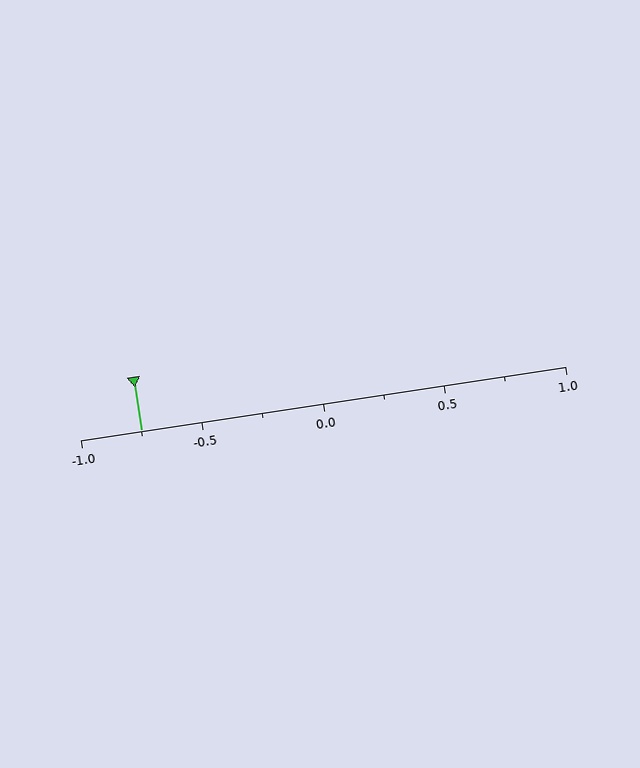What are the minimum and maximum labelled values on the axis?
The axis runs from -1.0 to 1.0.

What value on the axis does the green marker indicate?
The marker indicates approximately -0.75.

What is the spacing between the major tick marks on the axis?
The major ticks are spaced 0.5 apart.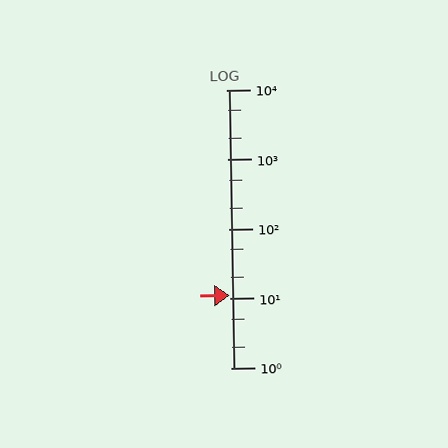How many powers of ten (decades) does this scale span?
The scale spans 4 decades, from 1 to 10000.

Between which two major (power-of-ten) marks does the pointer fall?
The pointer is between 10 and 100.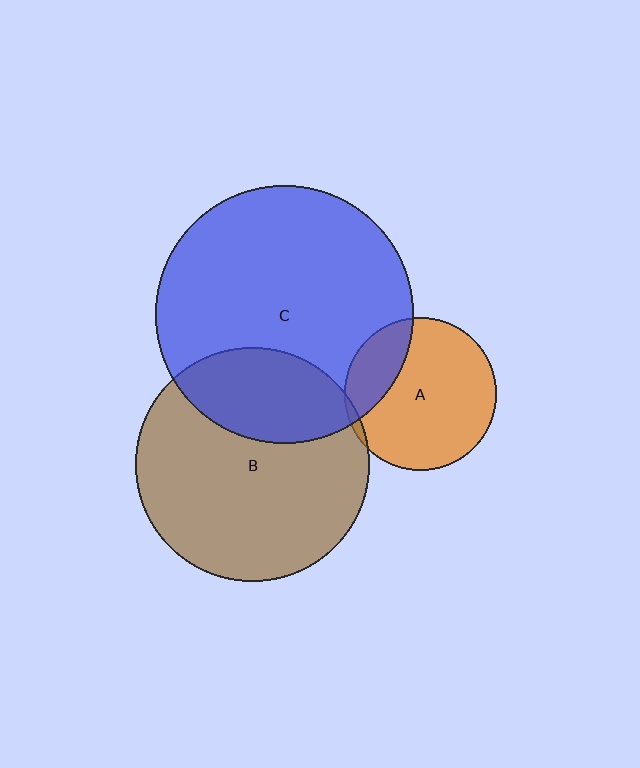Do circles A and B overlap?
Yes.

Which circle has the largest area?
Circle C (blue).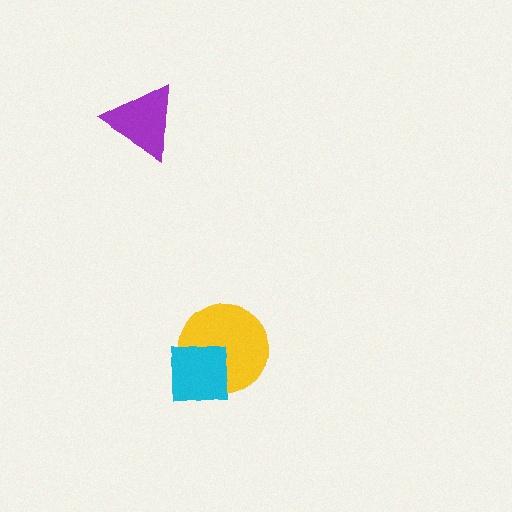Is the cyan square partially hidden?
No, no other shape covers it.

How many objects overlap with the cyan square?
1 object overlaps with the cyan square.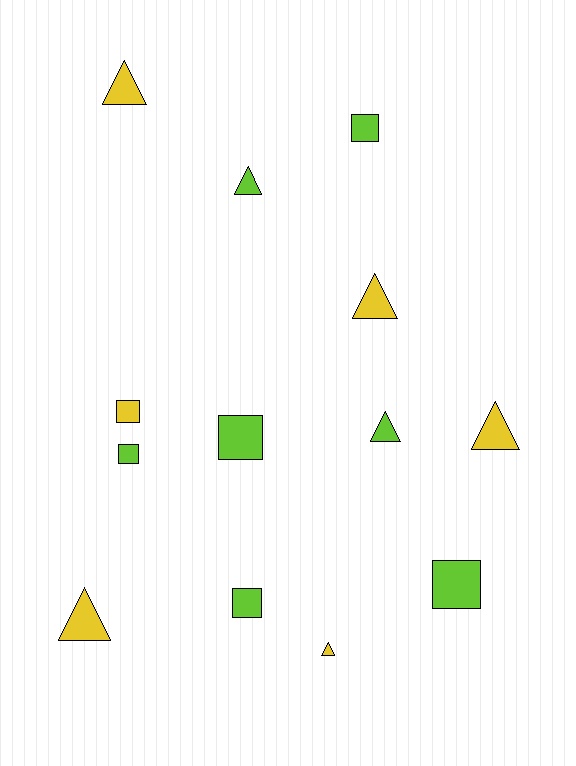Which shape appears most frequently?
Triangle, with 7 objects.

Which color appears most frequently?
Lime, with 7 objects.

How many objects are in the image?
There are 13 objects.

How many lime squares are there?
There are 5 lime squares.